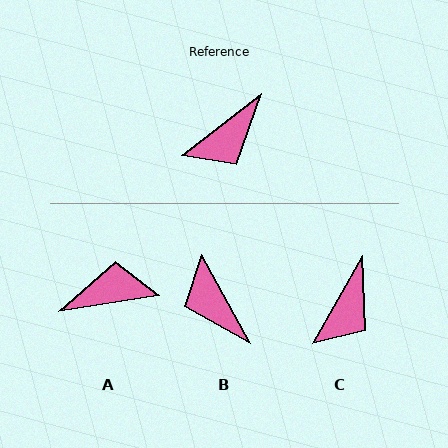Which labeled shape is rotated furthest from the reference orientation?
A, about 151 degrees away.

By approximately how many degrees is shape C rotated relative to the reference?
Approximately 22 degrees counter-clockwise.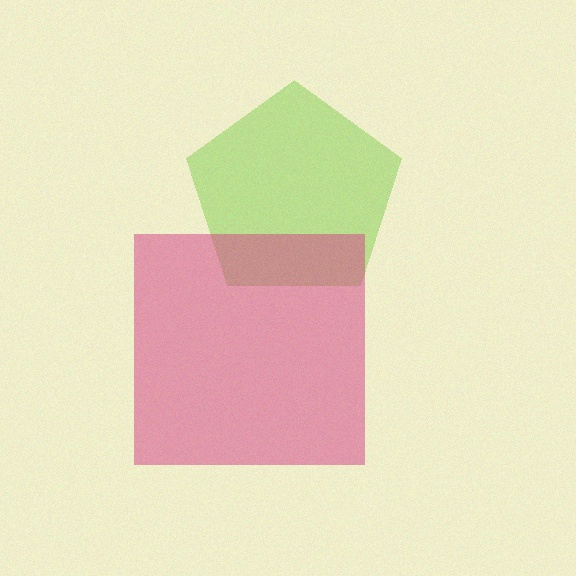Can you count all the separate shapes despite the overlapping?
Yes, there are 2 separate shapes.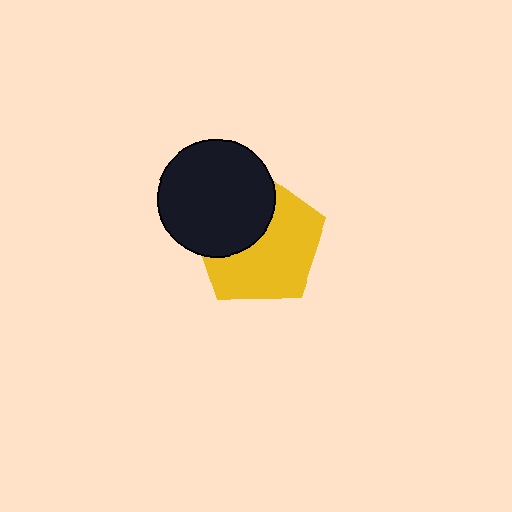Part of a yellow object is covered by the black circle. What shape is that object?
It is a pentagon.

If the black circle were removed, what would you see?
You would see the complete yellow pentagon.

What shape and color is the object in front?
The object in front is a black circle.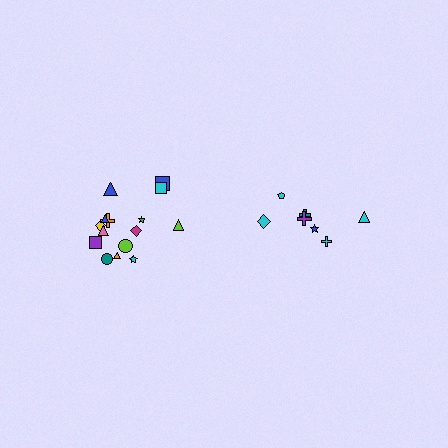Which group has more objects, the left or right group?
The left group.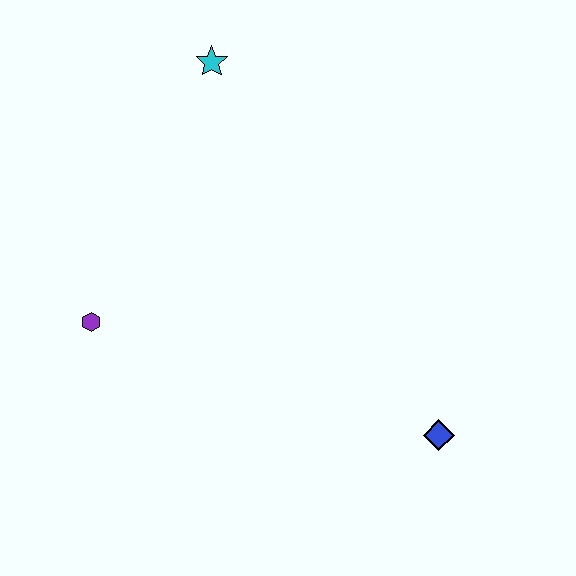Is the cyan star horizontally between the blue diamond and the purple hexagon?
Yes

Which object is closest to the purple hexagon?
The cyan star is closest to the purple hexagon.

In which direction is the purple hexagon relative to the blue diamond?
The purple hexagon is to the left of the blue diamond.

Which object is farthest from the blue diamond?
The cyan star is farthest from the blue diamond.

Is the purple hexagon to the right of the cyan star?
No